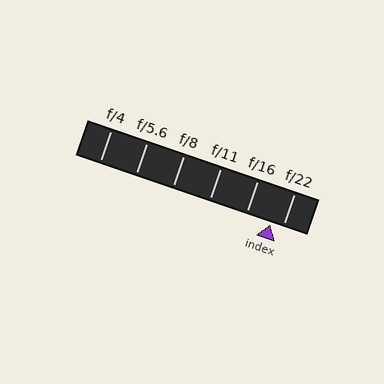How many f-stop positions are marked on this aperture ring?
There are 6 f-stop positions marked.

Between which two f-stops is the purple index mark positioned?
The index mark is between f/16 and f/22.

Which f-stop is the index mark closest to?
The index mark is closest to f/22.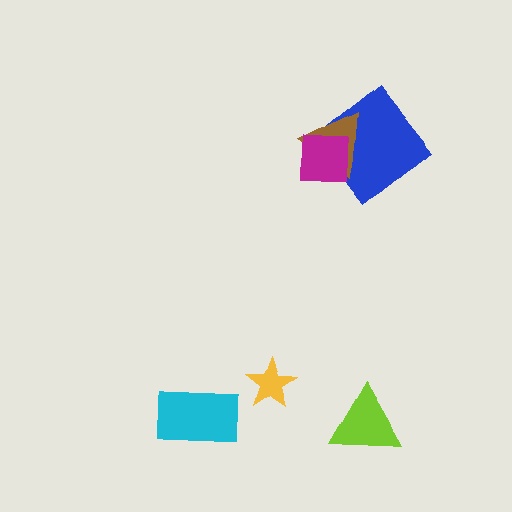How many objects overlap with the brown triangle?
2 objects overlap with the brown triangle.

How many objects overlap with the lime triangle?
0 objects overlap with the lime triangle.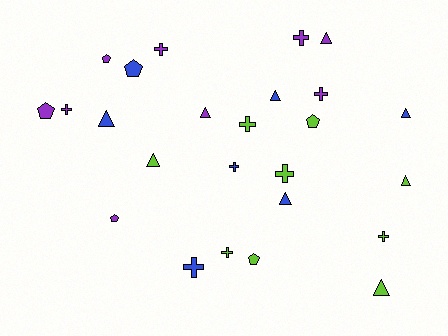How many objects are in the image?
There are 25 objects.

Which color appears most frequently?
Purple, with 9 objects.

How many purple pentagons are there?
There are 3 purple pentagons.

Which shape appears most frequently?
Cross, with 10 objects.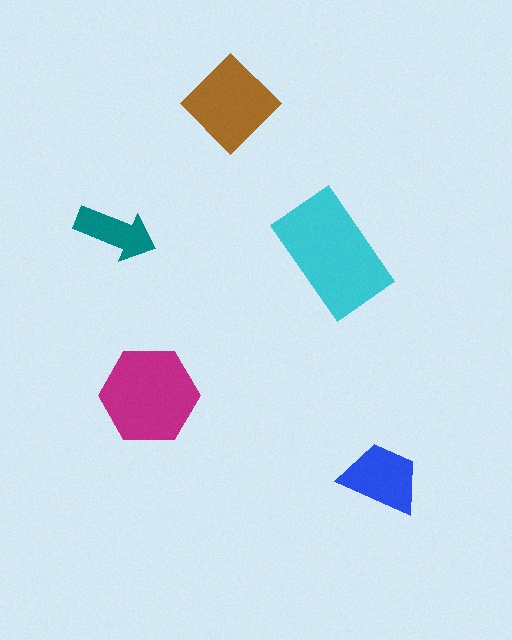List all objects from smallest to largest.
The teal arrow, the blue trapezoid, the brown diamond, the magenta hexagon, the cyan rectangle.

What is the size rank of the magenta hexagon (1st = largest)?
2nd.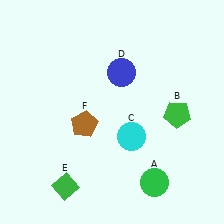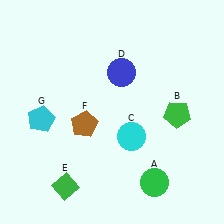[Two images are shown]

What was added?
A cyan pentagon (G) was added in Image 2.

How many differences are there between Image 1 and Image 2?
There is 1 difference between the two images.